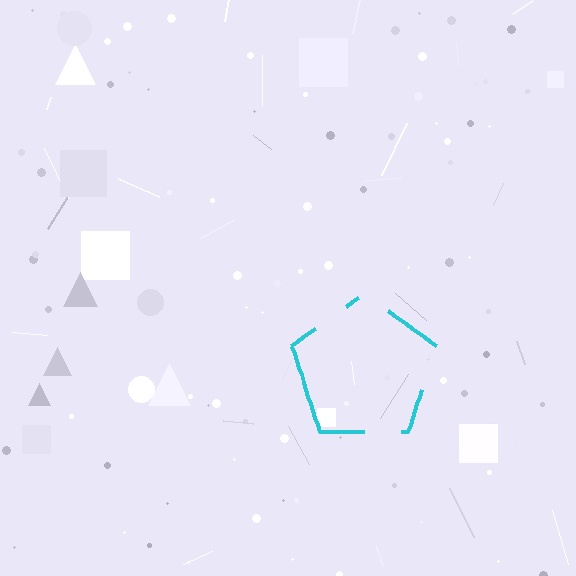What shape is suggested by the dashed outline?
The dashed outline suggests a pentagon.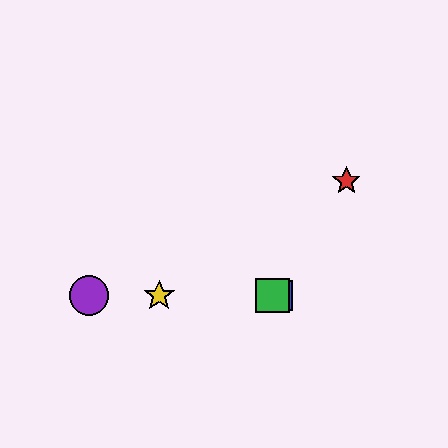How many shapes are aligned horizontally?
4 shapes (the blue square, the green square, the yellow star, the purple circle) are aligned horizontally.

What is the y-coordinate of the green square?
The green square is at y≈296.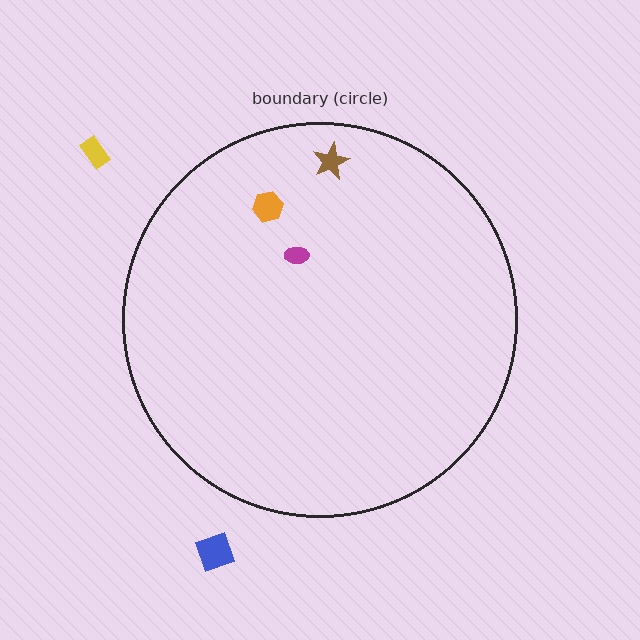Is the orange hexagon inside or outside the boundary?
Inside.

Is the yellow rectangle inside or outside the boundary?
Outside.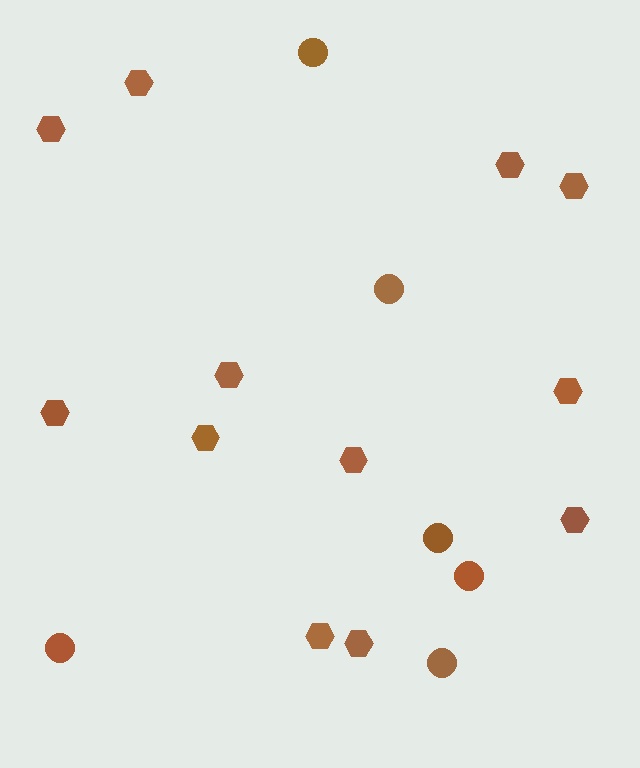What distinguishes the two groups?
There are 2 groups: one group of circles (6) and one group of hexagons (12).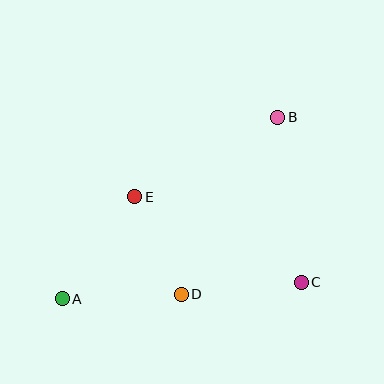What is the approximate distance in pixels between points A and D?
The distance between A and D is approximately 119 pixels.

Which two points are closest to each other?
Points D and E are closest to each other.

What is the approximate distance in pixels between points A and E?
The distance between A and E is approximately 125 pixels.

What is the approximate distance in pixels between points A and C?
The distance between A and C is approximately 240 pixels.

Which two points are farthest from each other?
Points A and B are farthest from each other.